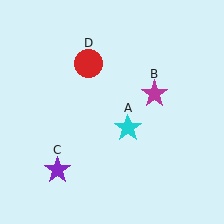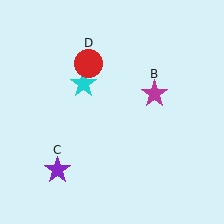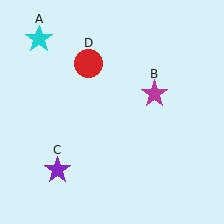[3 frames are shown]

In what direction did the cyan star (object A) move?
The cyan star (object A) moved up and to the left.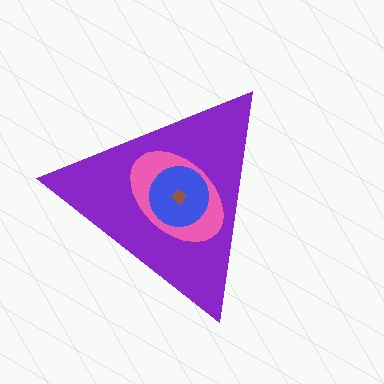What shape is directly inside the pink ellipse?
The blue circle.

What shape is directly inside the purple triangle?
The pink ellipse.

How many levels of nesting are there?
4.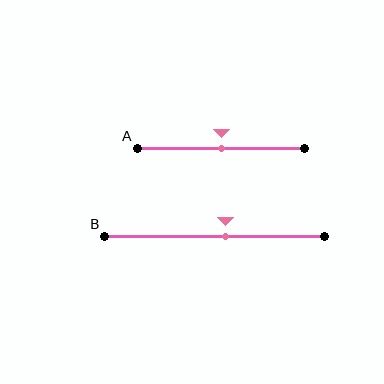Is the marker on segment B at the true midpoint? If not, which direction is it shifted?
No, the marker on segment B is shifted to the right by about 5% of the segment length.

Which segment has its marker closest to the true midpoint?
Segment A has its marker closest to the true midpoint.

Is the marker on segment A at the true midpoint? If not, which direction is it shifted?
Yes, the marker on segment A is at the true midpoint.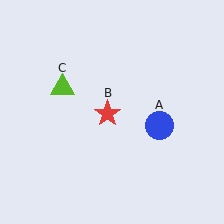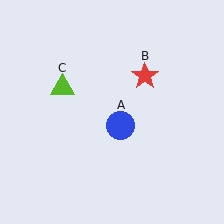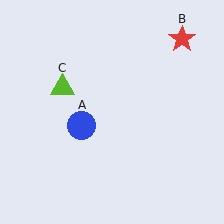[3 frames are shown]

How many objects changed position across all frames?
2 objects changed position: blue circle (object A), red star (object B).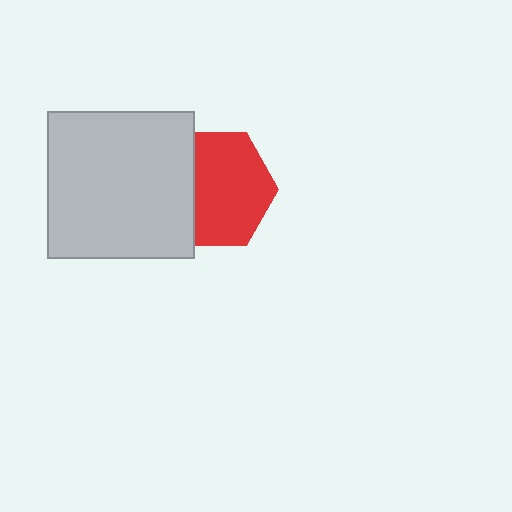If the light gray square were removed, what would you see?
You would see the complete red hexagon.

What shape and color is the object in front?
The object in front is a light gray square.